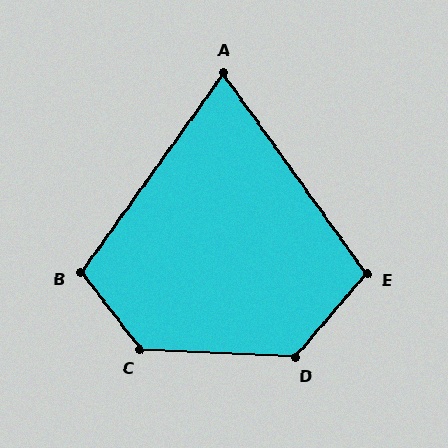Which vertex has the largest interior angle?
C, at approximately 130 degrees.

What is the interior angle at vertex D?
Approximately 128 degrees (obtuse).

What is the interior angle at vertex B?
Approximately 107 degrees (obtuse).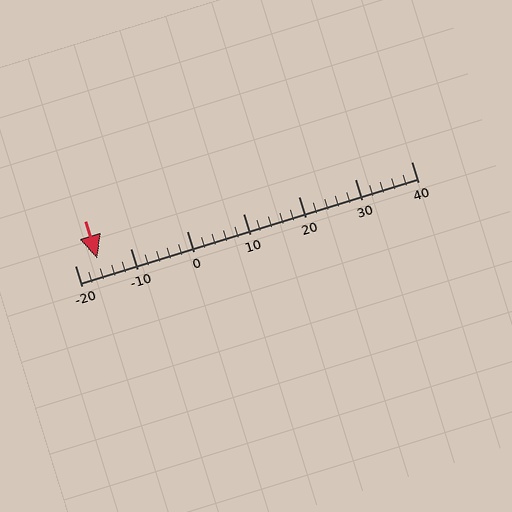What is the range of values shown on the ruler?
The ruler shows values from -20 to 40.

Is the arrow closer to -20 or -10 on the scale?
The arrow is closer to -20.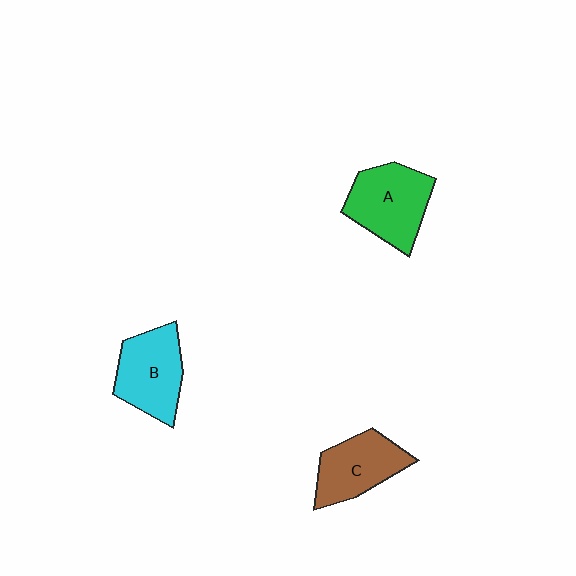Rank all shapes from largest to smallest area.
From largest to smallest: A (green), B (cyan), C (brown).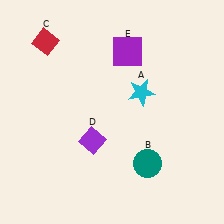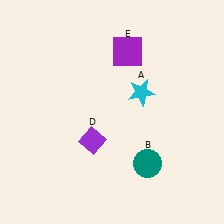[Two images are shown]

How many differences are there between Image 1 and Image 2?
There is 1 difference between the two images.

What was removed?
The red diamond (C) was removed in Image 2.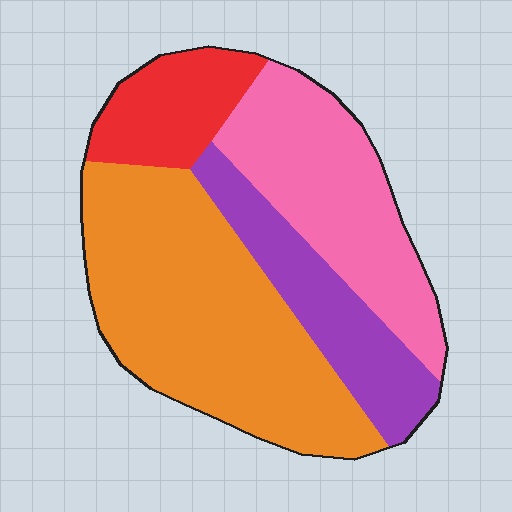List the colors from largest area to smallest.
From largest to smallest: orange, pink, purple, red.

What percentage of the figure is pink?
Pink covers roughly 25% of the figure.